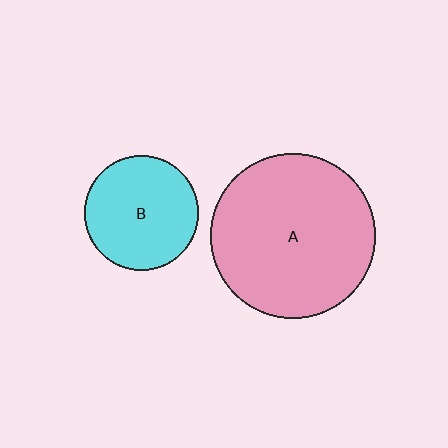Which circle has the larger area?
Circle A (pink).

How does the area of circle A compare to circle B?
Approximately 2.1 times.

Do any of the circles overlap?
No, none of the circles overlap.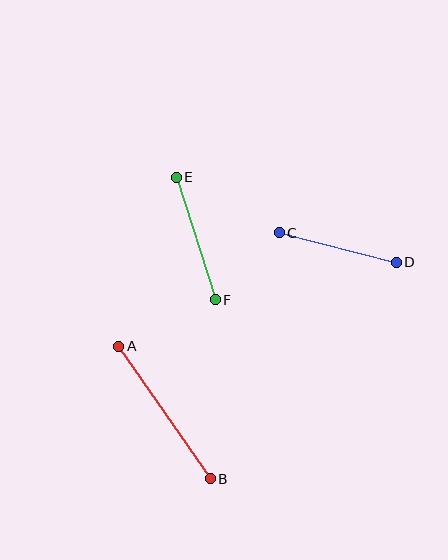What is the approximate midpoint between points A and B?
The midpoint is at approximately (164, 413) pixels.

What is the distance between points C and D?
The distance is approximately 121 pixels.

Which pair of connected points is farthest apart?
Points A and B are farthest apart.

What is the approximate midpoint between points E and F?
The midpoint is at approximately (196, 239) pixels.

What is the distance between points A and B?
The distance is approximately 161 pixels.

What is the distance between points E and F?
The distance is approximately 128 pixels.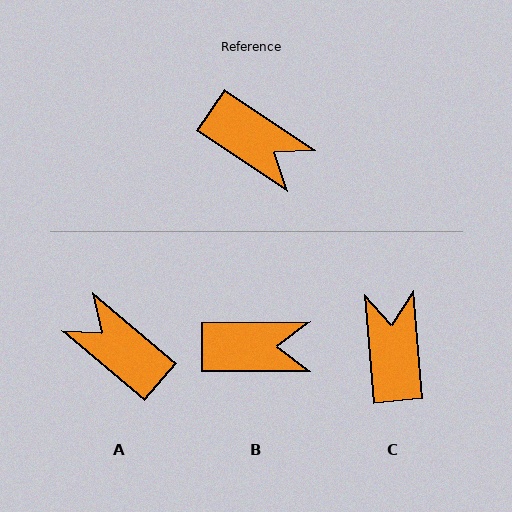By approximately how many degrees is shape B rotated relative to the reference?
Approximately 34 degrees counter-clockwise.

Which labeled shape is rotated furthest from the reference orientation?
A, about 174 degrees away.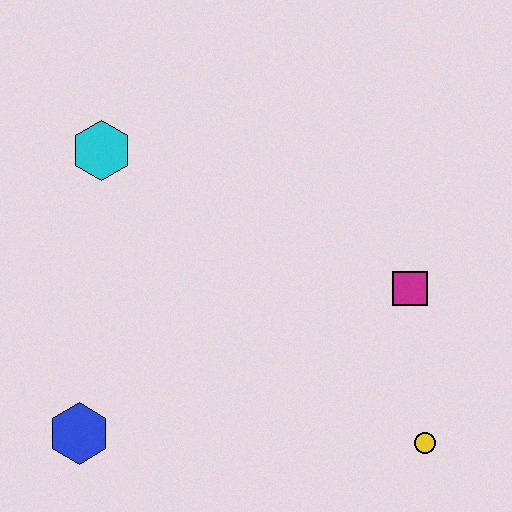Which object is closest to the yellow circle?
The magenta square is closest to the yellow circle.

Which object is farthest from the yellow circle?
The cyan hexagon is farthest from the yellow circle.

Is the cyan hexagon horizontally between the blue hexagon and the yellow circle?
Yes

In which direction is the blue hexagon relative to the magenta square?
The blue hexagon is to the left of the magenta square.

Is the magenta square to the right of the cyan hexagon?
Yes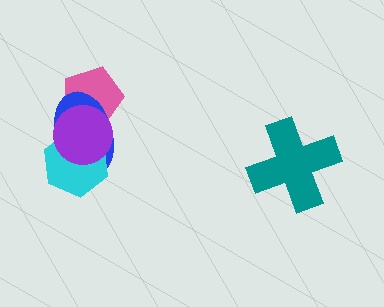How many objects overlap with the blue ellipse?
3 objects overlap with the blue ellipse.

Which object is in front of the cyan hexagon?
The purple circle is in front of the cyan hexagon.